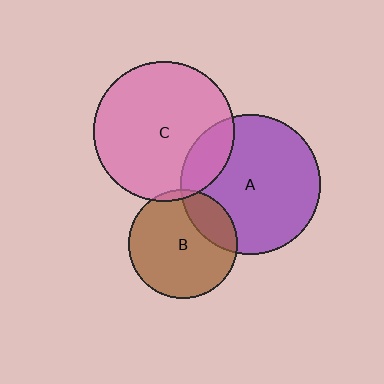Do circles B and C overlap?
Yes.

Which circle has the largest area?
Circle C (pink).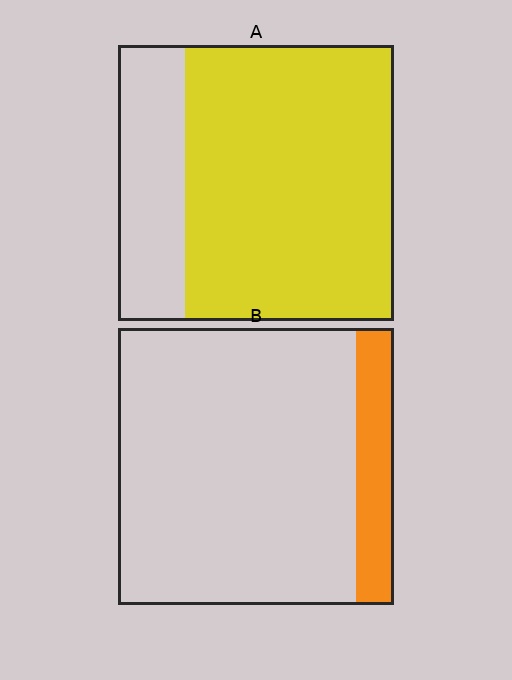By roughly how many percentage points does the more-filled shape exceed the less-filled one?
By roughly 60 percentage points (A over B).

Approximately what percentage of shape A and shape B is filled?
A is approximately 75% and B is approximately 15%.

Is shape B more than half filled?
No.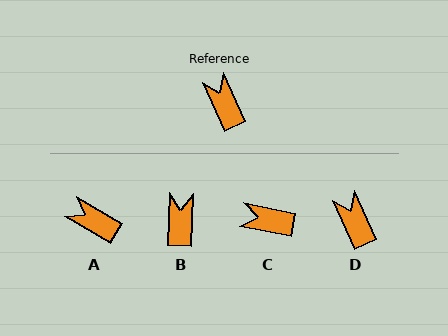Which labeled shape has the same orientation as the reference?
D.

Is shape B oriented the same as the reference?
No, it is off by about 27 degrees.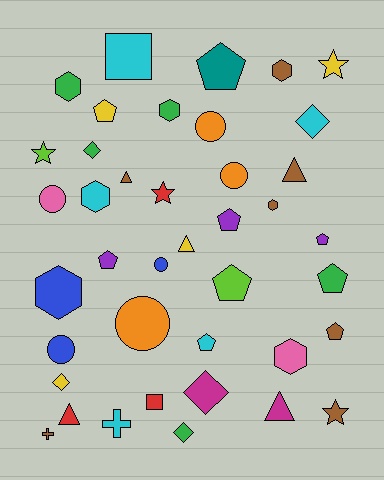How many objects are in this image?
There are 40 objects.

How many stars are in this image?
There are 4 stars.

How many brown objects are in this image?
There are 7 brown objects.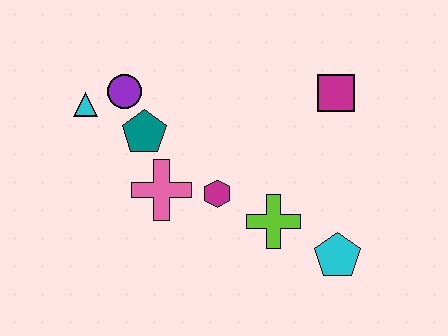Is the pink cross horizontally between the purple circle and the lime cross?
Yes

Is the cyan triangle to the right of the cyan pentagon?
No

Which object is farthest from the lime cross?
The cyan triangle is farthest from the lime cross.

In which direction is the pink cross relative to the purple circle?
The pink cross is below the purple circle.